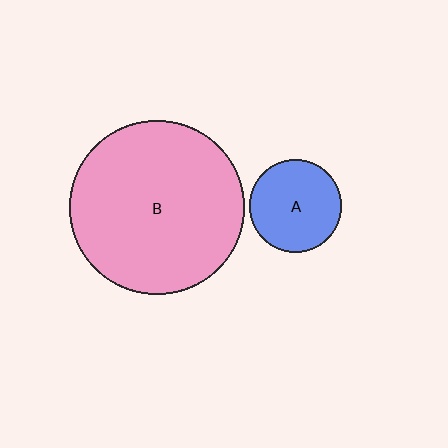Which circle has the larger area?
Circle B (pink).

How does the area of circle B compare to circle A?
Approximately 3.5 times.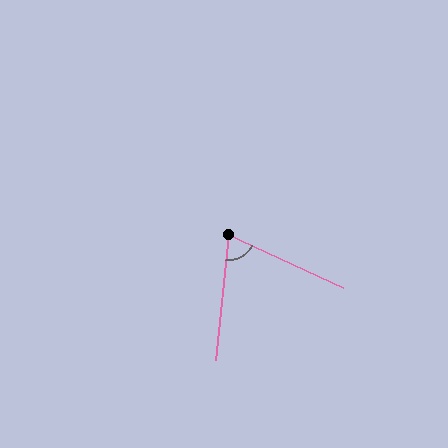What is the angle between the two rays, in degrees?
Approximately 71 degrees.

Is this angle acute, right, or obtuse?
It is acute.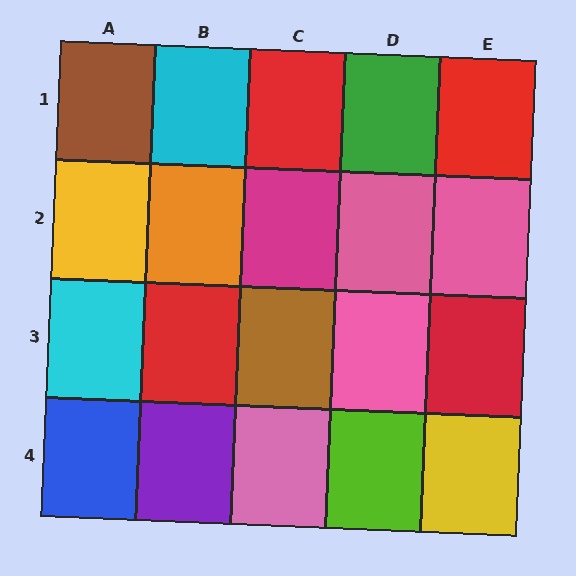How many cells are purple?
1 cell is purple.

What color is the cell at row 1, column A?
Brown.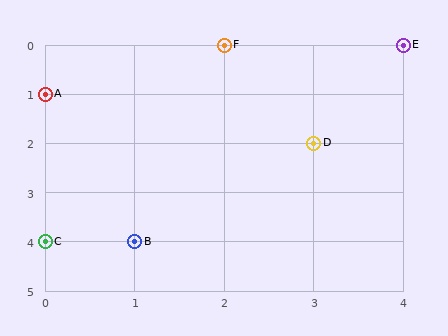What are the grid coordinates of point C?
Point C is at grid coordinates (0, 4).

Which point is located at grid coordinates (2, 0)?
Point F is at (2, 0).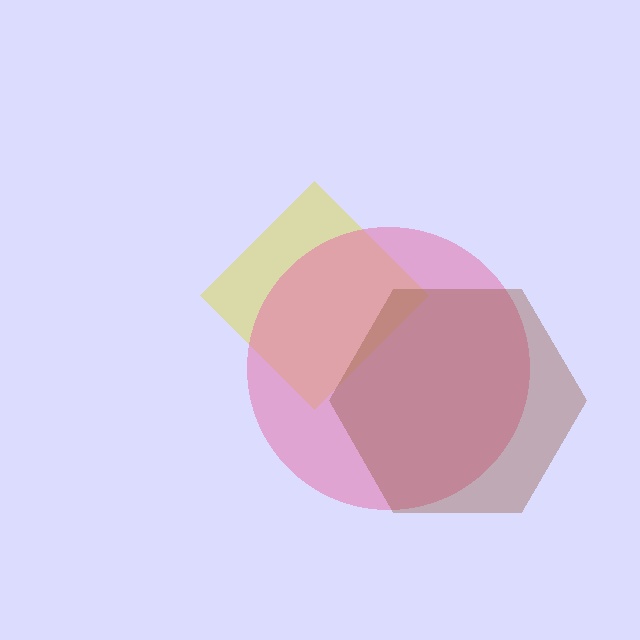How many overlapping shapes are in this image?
There are 3 overlapping shapes in the image.